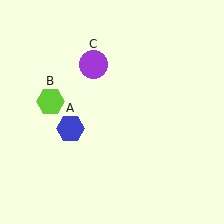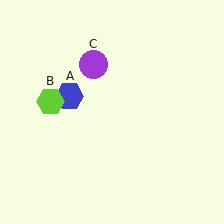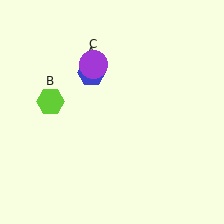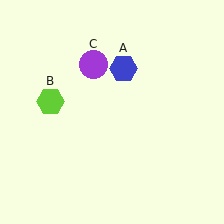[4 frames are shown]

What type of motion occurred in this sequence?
The blue hexagon (object A) rotated clockwise around the center of the scene.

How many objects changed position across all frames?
1 object changed position: blue hexagon (object A).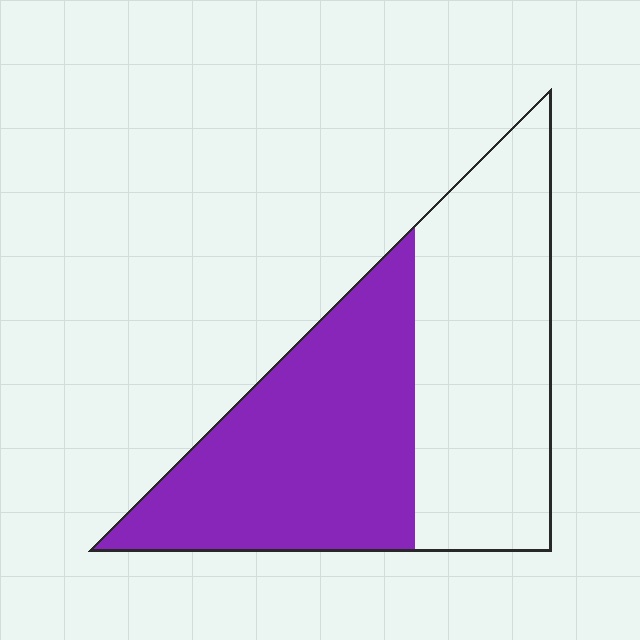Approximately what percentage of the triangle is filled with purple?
Approximately 50%.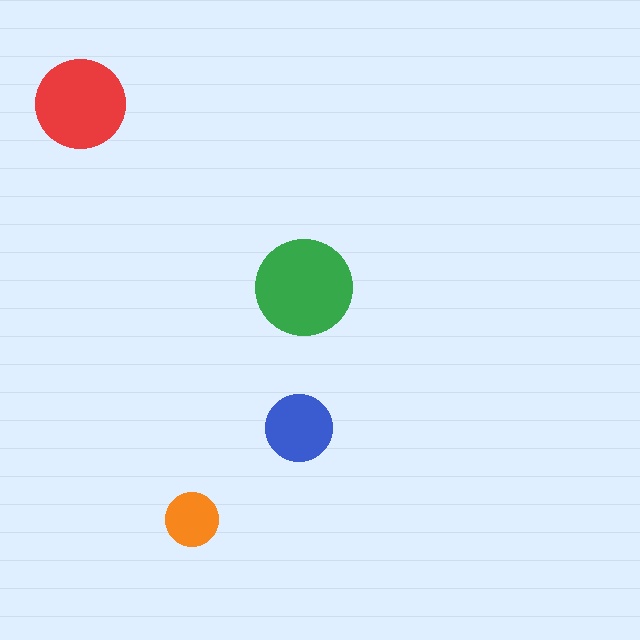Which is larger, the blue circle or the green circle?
The green one.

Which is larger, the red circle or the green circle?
The green one.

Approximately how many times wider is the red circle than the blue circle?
About 1.5 times wider.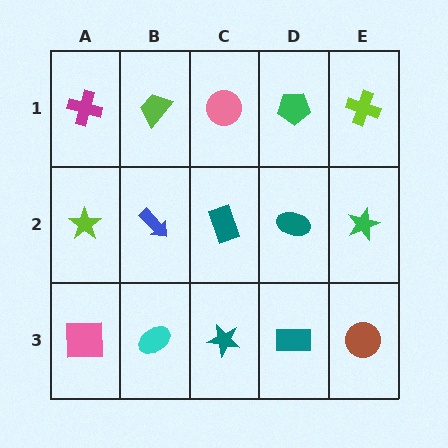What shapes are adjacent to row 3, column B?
A blue arrow (row 2, column B), a pink square (row 3, column A), a teal star (row 3, column C).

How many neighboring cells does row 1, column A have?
2.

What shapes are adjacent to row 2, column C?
A pink circle (row 1, column C), a teal star (row 3, column C), a blue arrow (row 2, column B), a teal ellipse (row 2, column D).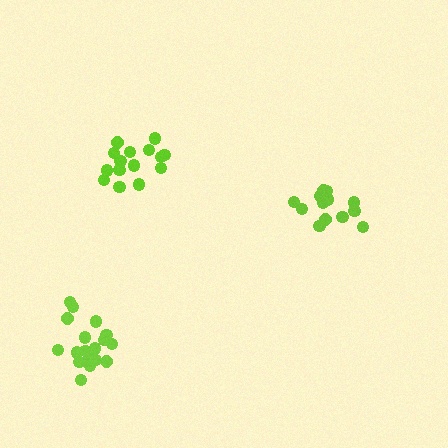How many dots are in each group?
Group 1: 15 dots, Group 2: 13 dots, Group 3: 19 dots (47 total).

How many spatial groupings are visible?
There are 3 spatial groupings.